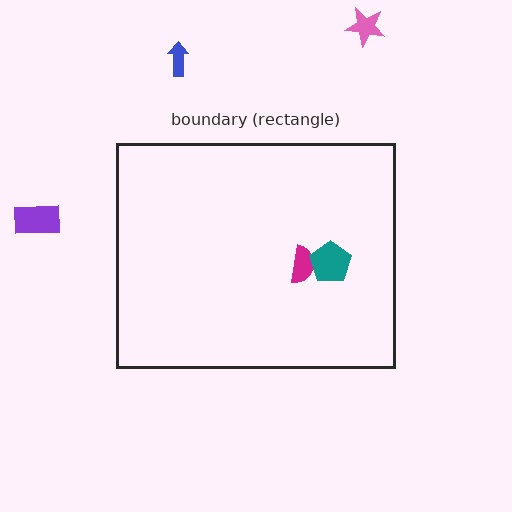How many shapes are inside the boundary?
2 inside, 3 outside.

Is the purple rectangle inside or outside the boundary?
Outside.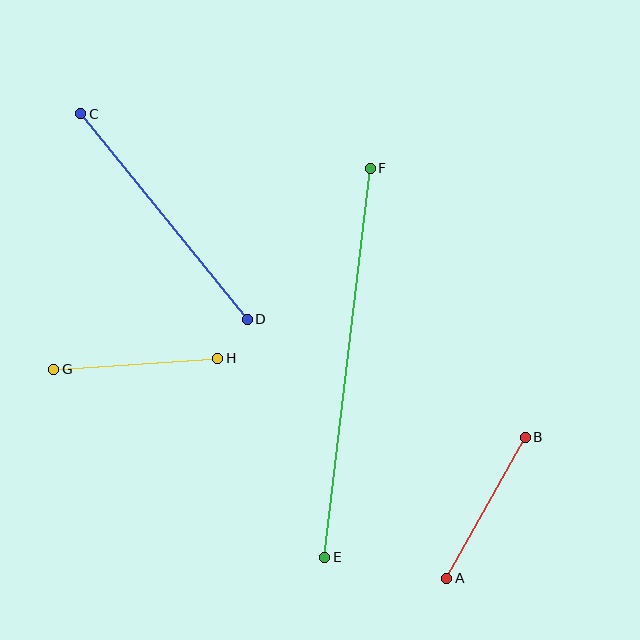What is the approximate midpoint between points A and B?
The midpoint is at approximately (486, 508) pixels.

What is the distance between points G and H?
The distance is approximately 164 pixels.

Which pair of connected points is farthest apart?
Points E and F are farthest apart.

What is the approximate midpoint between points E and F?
The midpoint is at approximately (348, 363) pixels.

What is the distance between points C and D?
The distance is approximately 265 pixels.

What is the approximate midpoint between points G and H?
The midpoint is at approximately (136, 364) pixels.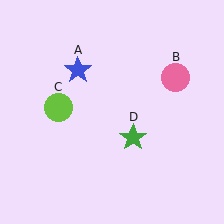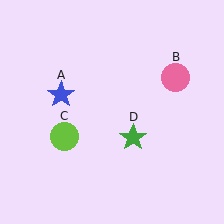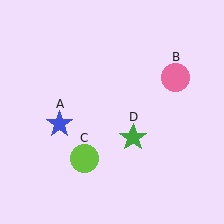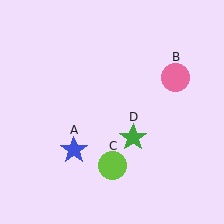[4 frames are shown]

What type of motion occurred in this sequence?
The blue star (object A), lime circle (object C) rotated counterclockwise around the center of the scene.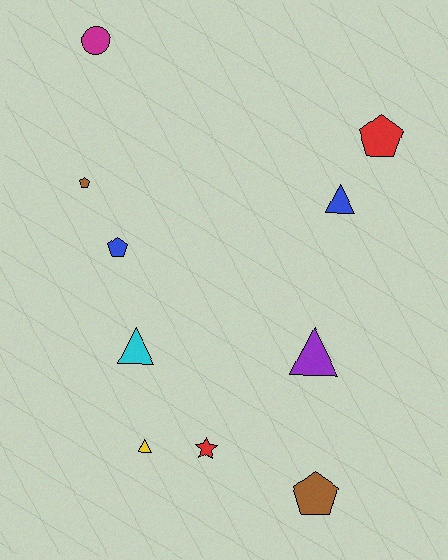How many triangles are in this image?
There are 4 triangles.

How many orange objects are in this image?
There are no orange objects.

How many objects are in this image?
There are 10 objects.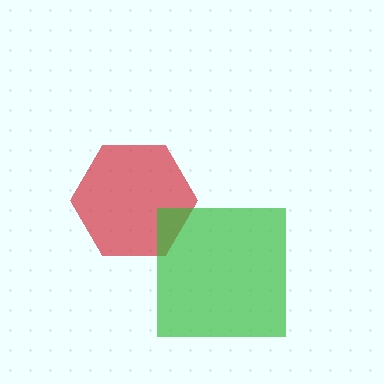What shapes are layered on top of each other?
The layered shapes are: a red hexagon, a green square.